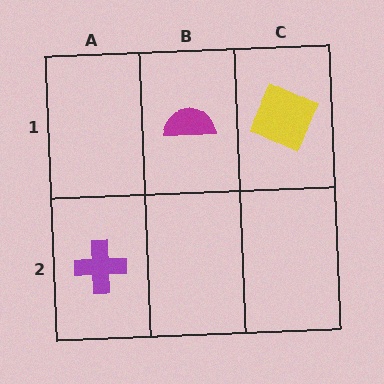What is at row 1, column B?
A magenta semicircle.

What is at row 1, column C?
A yellow square.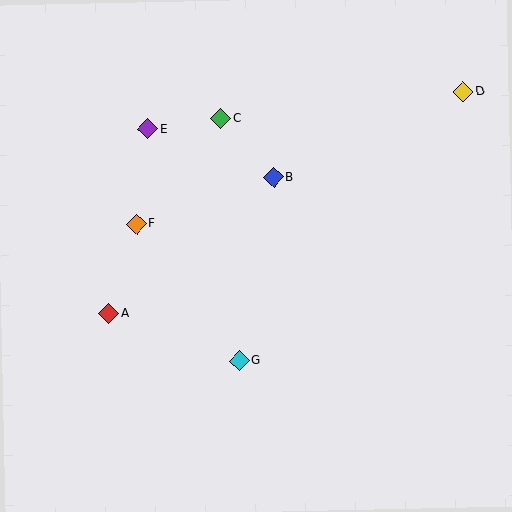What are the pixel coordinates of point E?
Point E is at (148, 129).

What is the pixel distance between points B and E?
The distance between B and E is 135 pixels.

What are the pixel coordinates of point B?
Point B is at (274, 177).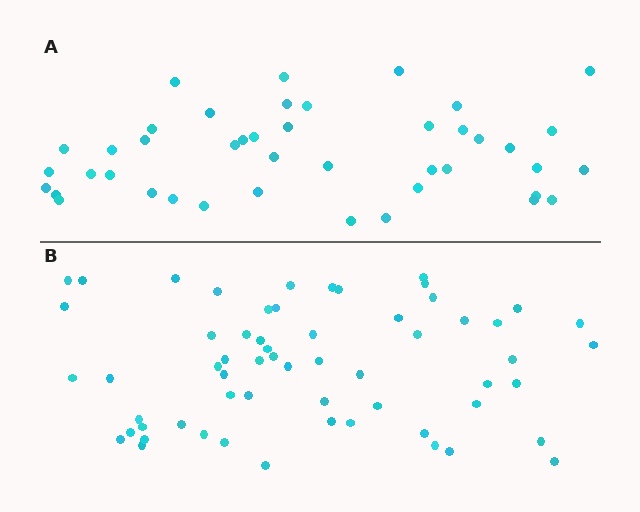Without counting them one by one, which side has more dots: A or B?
Region B (the bottom region) has more dots.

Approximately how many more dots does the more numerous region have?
Region B has approximately 15 more dots than region A.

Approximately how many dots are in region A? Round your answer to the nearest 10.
About 40 dots. (The exact count is 43, which rounds to 40.)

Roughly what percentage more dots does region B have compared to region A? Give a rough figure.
About 40% more.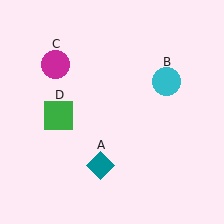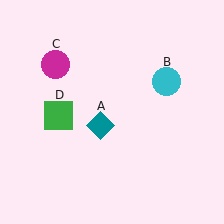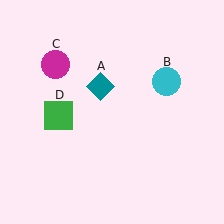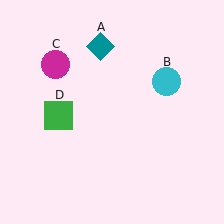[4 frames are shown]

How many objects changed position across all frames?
1 object changed position: teal diamond (object A).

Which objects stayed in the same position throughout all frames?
Cyan circle (object B) and magenta circle (object C) and green square (object D) remained stationary.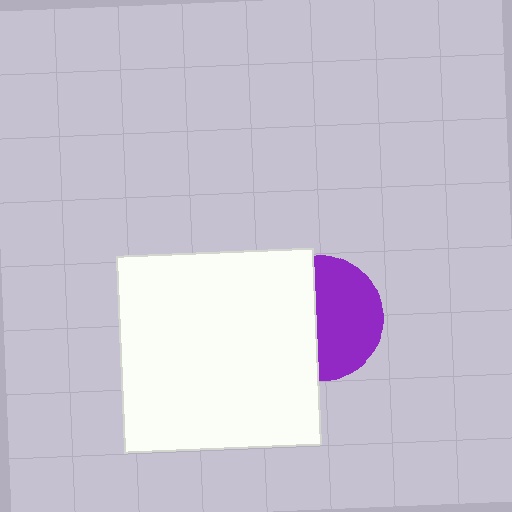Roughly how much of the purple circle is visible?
About half of it is visible (roughly 55%).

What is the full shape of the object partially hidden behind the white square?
The partially hidden object is a purple circle.